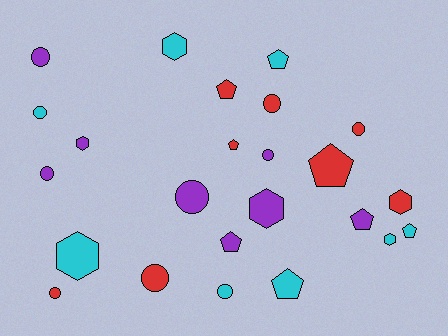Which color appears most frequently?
Purple, with 8 objects.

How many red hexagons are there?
There is 1 red hexagon.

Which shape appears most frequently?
Circle, with 10 objects.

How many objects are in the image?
There are 24 objects.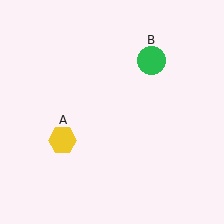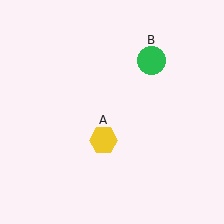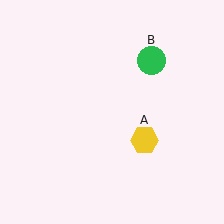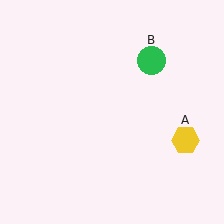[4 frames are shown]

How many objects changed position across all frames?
1 object changed position: yellow hexagon (object A).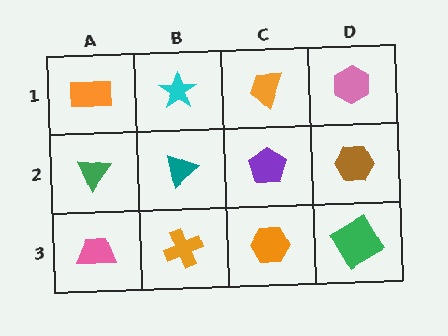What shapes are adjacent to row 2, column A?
An orange rectangle (row 1, column A), a pink trapezoid (row 3, column A), a teal triangle (row 2, column B).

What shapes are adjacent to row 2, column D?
A pink hexagon (row 1, column D), a green square (row 3, column D), a purple pentagon (row 2, column C).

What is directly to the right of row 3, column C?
A green square.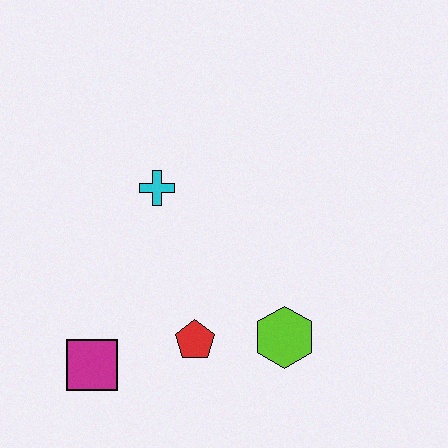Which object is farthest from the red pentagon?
The cyan cross is farthest from the red pentagon.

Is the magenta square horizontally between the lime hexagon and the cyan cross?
No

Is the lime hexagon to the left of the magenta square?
No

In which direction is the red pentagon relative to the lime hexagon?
The red pentagon is to the left of the lime hexagon.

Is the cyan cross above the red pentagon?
Yes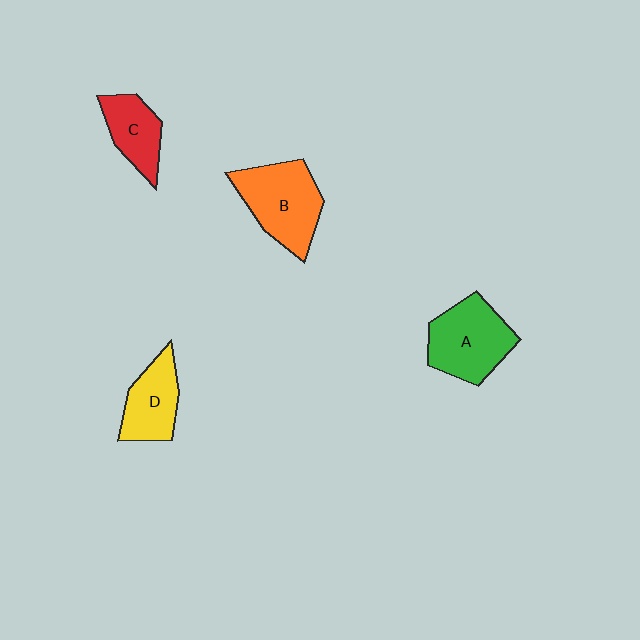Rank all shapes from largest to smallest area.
From largest to smallest: B (orange), A (green), D (yellow), C (red).